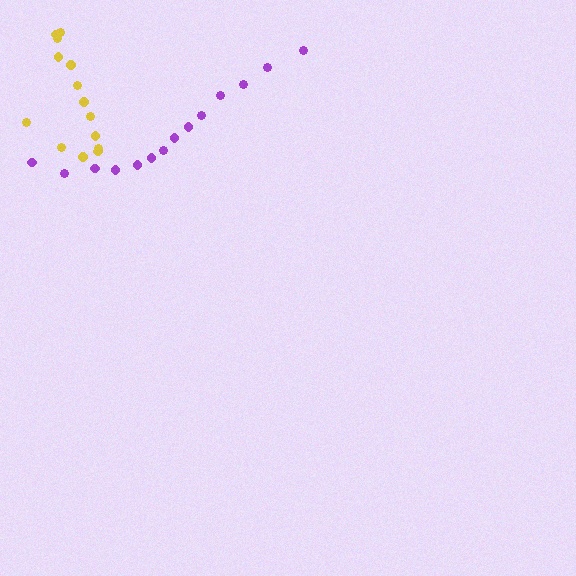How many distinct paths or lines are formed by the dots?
There are 2 distinct paths.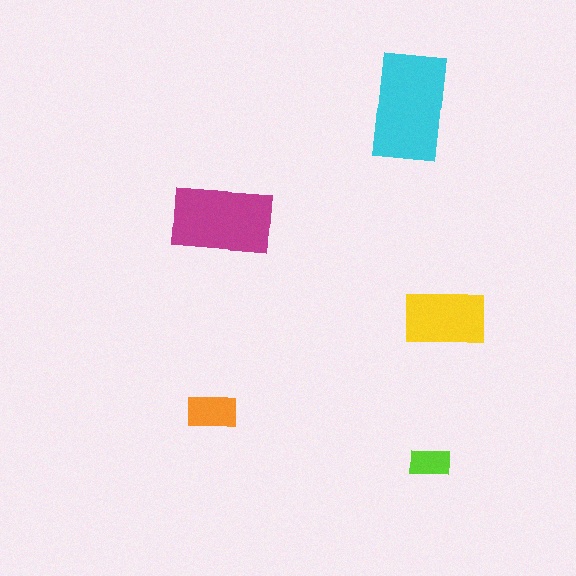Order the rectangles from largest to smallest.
the cyan one, the magenta one, the yellow one, the orange one, the lime one.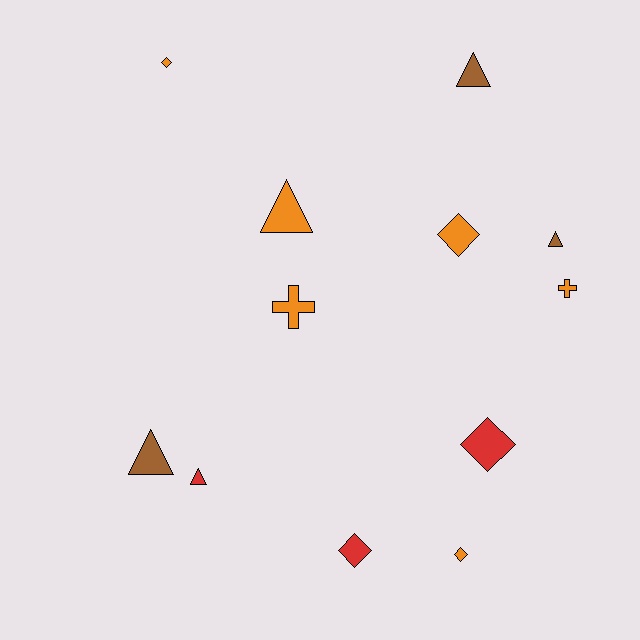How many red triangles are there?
There is 1 red triangle.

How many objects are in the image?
There are 12 objects.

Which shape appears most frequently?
Triangle, with 5 objects.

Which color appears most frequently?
Orange, with 6 objects.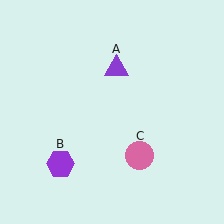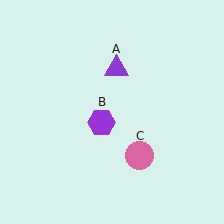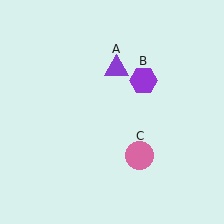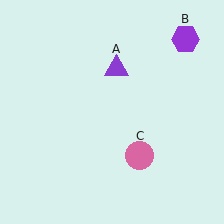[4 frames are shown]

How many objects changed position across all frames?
1 object changed position: purple hexagon (object B).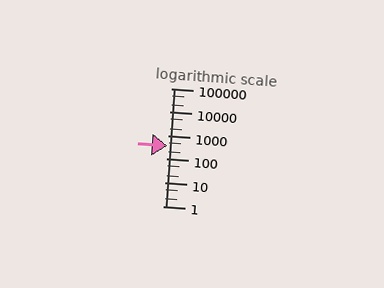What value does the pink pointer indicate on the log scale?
The pointer indicates approximately 350.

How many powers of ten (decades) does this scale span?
The scale spans 5 decades, from 1 to 100000.